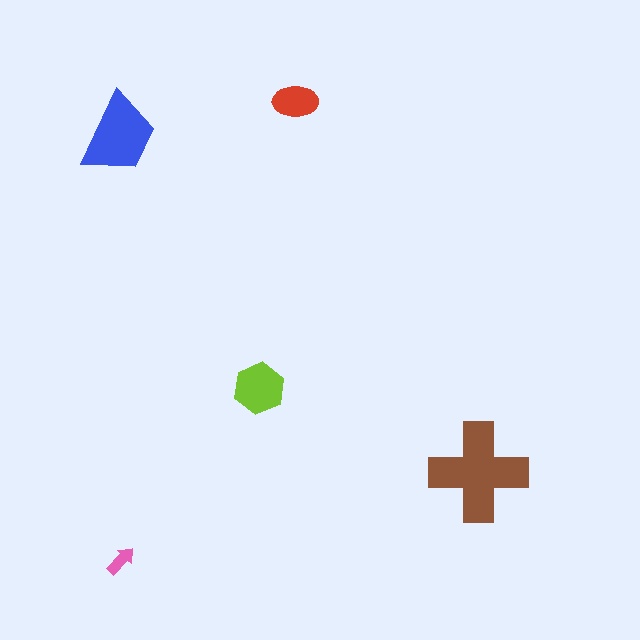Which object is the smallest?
The pink arrow.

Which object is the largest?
The brown cross.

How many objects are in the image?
There are 5 objects in the image.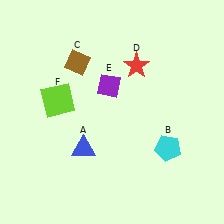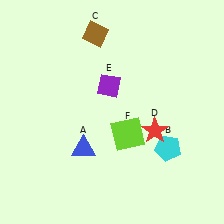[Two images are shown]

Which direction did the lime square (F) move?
The lime square (F) moved right.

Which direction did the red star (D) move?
The red star (D) moved down.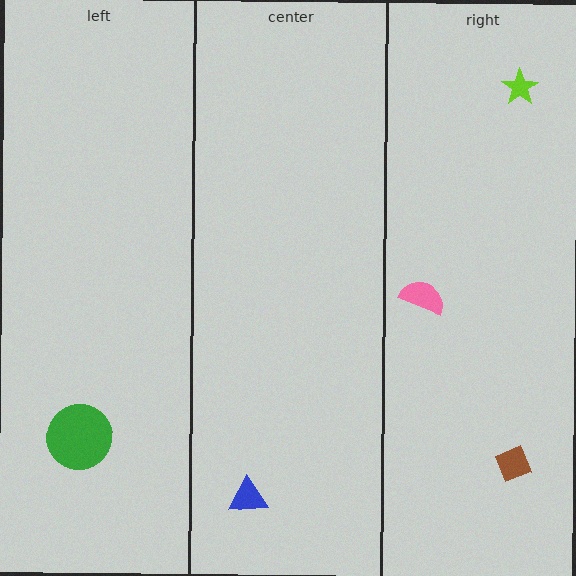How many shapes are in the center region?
1.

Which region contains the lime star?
The right region.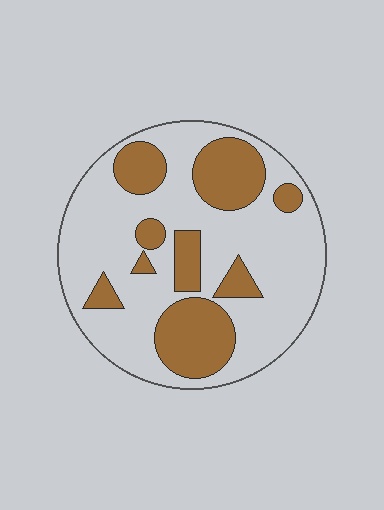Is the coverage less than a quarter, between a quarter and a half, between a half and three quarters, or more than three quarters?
Between a quarter and a half.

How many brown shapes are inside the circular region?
9.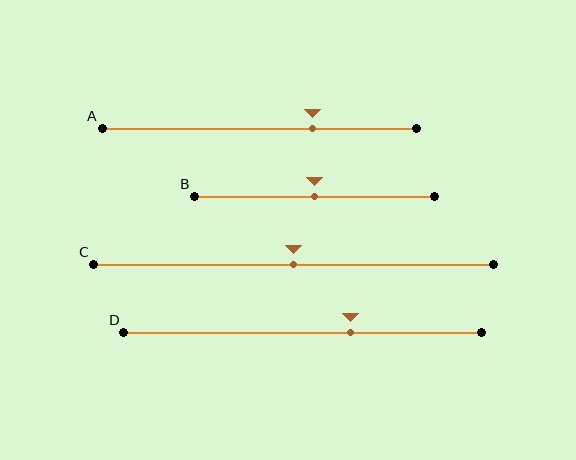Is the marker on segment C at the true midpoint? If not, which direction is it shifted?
Yes, the marker on segment C is at the true midpoint.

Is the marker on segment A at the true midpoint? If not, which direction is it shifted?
No, the marker on segment A is shifted to the right by about 17% of the segment length.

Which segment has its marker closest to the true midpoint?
Segment B has its marker closest to the true midpoint.